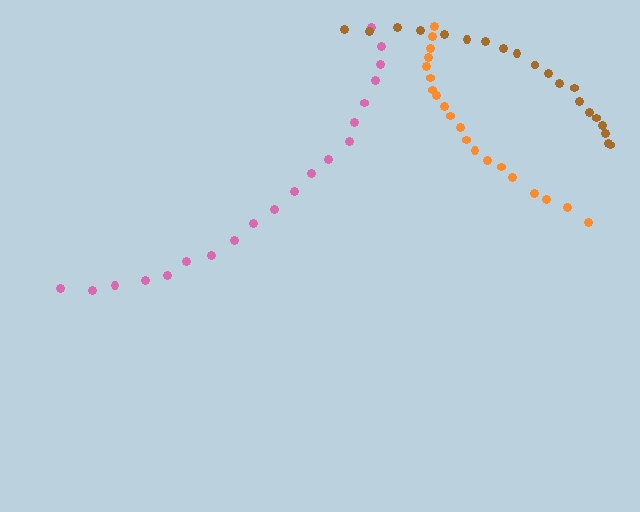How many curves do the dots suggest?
There are 3 distinct paths.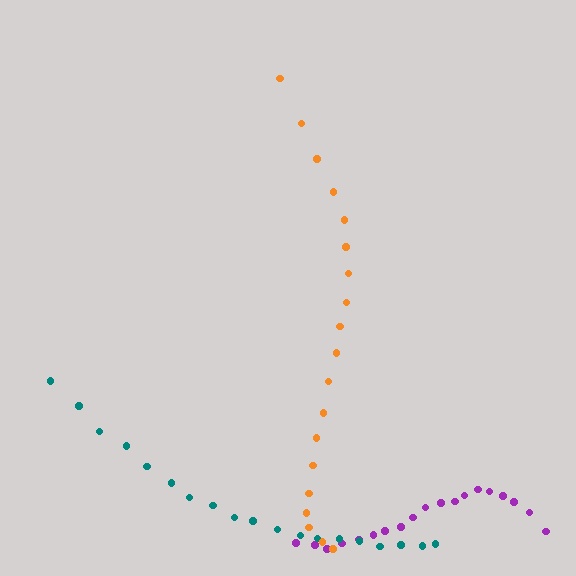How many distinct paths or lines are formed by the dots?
There are 3 distinct paths.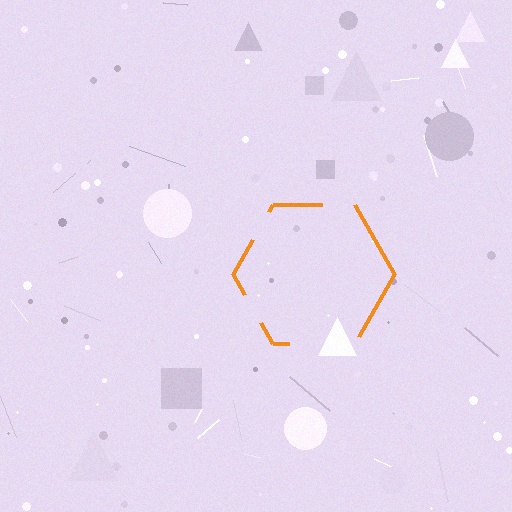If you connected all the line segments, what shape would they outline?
They would outline a hexagon.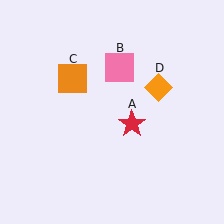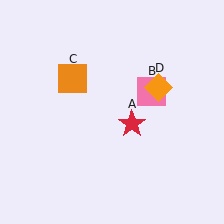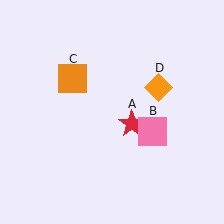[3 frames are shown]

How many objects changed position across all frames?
1 object changed position: pink square (object B).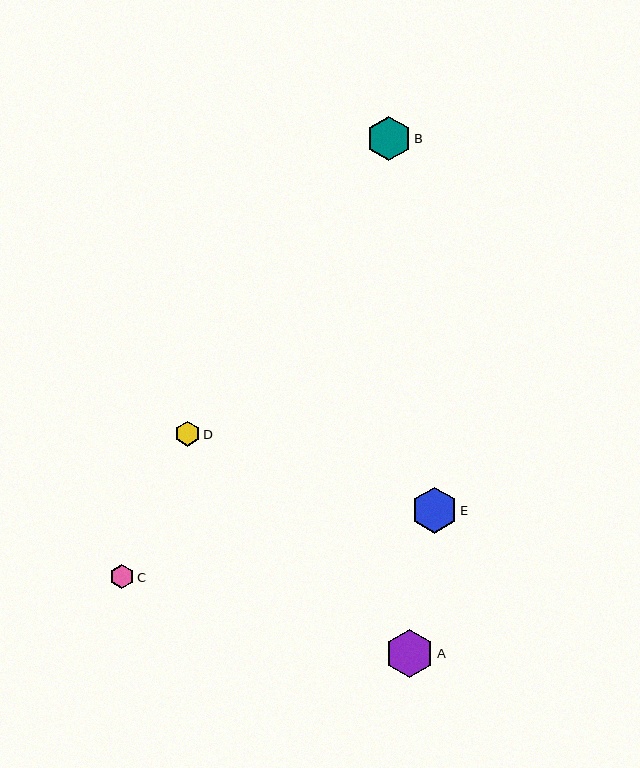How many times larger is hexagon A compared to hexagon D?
Hexagon A is approximately 2.0 times the size of hexagon D.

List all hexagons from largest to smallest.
From largest to smallest: A, E, B, D, C.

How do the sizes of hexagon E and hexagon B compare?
Hexagon E and hexagon B are approximately the same size.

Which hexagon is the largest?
Hexagon A is the largest with a size of approximately 48 pixels.